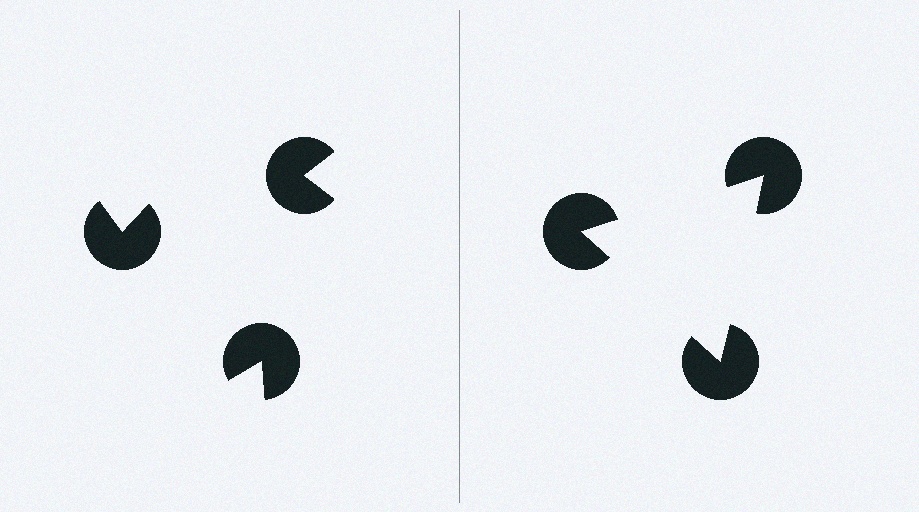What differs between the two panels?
The pac-man discs are positioned identically on both sides; only the wedge orientations differ. On the right they align to a triangle; on the left they are misaligned.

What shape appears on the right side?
An illusory triangle.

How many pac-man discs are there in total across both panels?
6 — 3 on each side.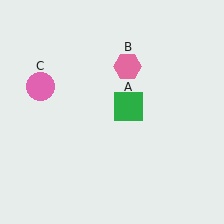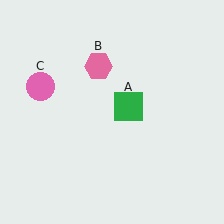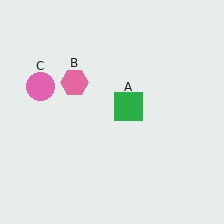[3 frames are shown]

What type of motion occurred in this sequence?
The pink hexagon (object B) rotated counterclockwise around the center of the scene.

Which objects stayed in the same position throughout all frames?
Green square (object A) and pink circle (object C) remained stationary.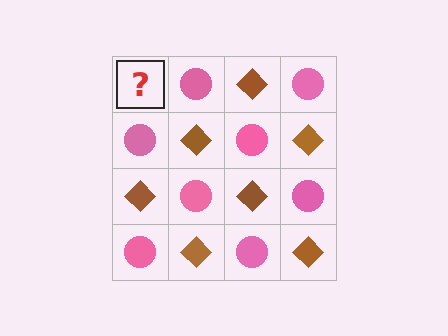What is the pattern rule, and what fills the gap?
The rule is that it alternates brown diamond and pink circle in a checkerboard pattern. The gap should be filled with a brown diamond.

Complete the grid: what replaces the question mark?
The question mark should be replaced with a brown diamond.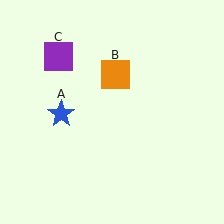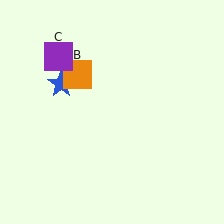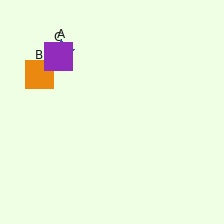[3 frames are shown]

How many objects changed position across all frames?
2 objects changed position: blue star (object A), orange square (object B).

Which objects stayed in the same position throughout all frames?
Purple square (object C) remained stationary.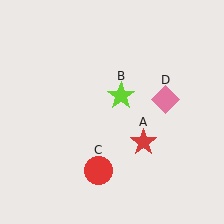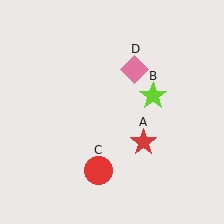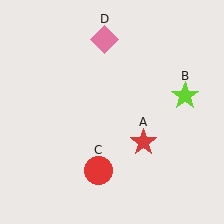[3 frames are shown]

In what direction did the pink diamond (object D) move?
The pink diamond (object D) moved up and to the left.